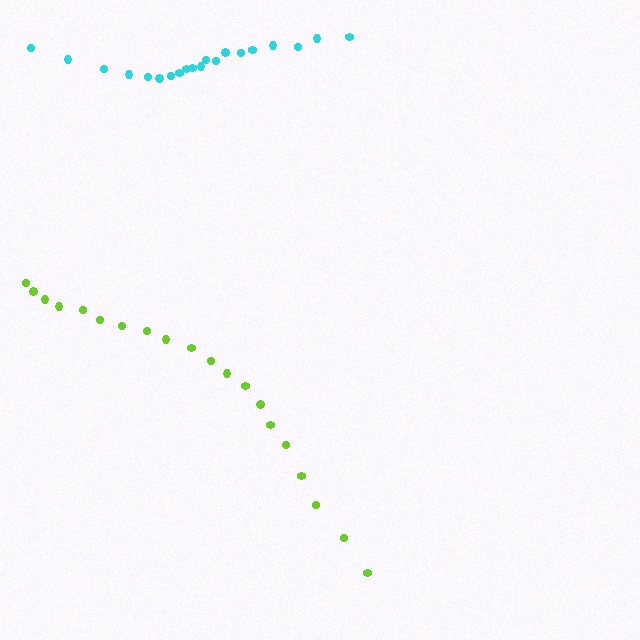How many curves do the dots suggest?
There are 2 distinct paths.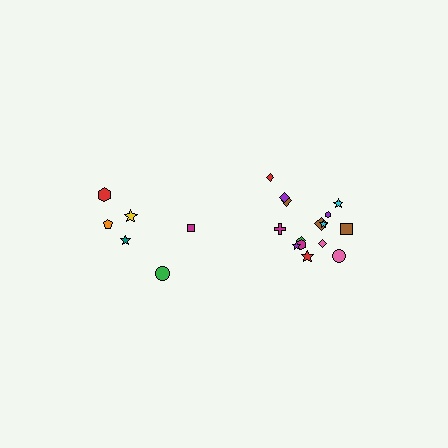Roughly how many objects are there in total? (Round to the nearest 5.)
Roughly 20 objects in total.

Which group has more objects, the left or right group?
The right group.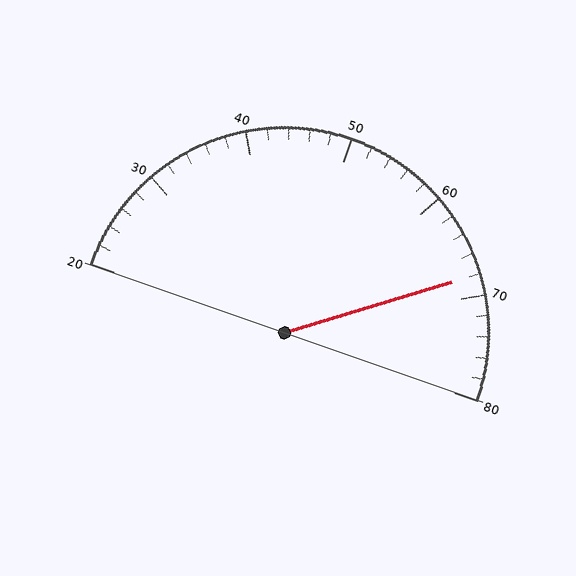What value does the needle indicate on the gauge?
The needle indicates approximately 68.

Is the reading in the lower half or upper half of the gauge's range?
The reading is in the upper half of the range (20 to 80).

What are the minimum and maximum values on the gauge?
The gauge ranges from 20 to 80.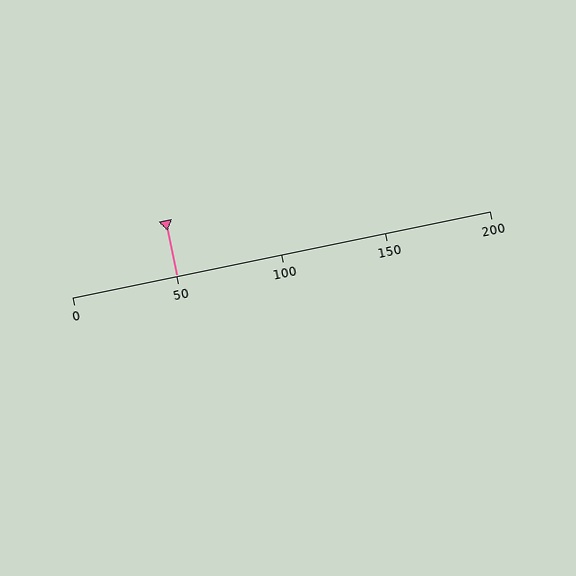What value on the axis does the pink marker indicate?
The marker indicates approximately 50.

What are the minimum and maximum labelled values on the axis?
The axis runs from 0 to 200.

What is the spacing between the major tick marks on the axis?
The major ticks are spaced 50 apart.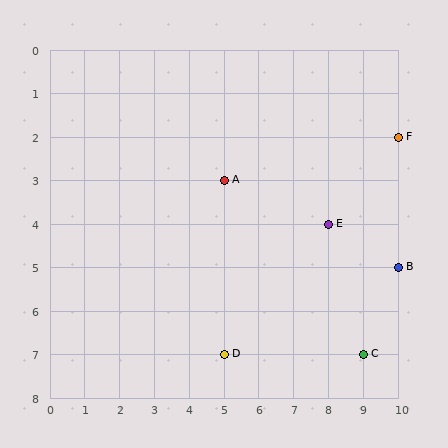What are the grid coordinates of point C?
Point C is at grid coordinates (9, 7).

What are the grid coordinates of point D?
Point D is at grid coordinates (5, 7).